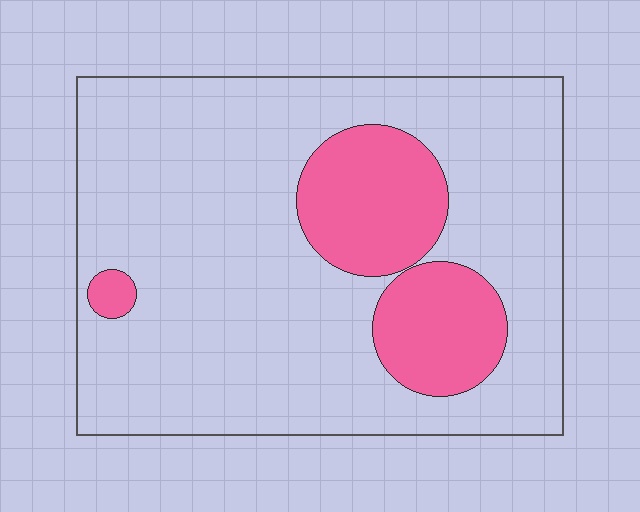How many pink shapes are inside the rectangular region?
3.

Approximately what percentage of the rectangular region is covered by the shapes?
Approximately 20%.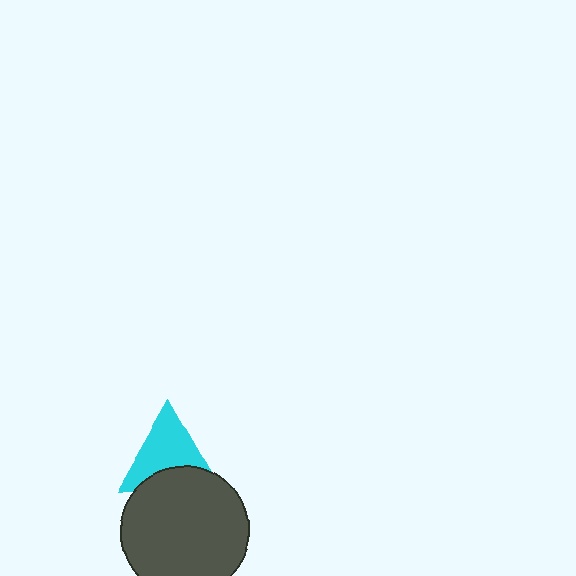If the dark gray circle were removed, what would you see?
You would see the complete cyan triangle.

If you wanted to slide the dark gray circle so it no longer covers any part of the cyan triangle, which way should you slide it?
Slide it down — that is the most direct way to separate the two shapes.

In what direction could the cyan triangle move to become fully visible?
The cyan triangle could move up. That would shift it out from behind the dark gray circle entirely.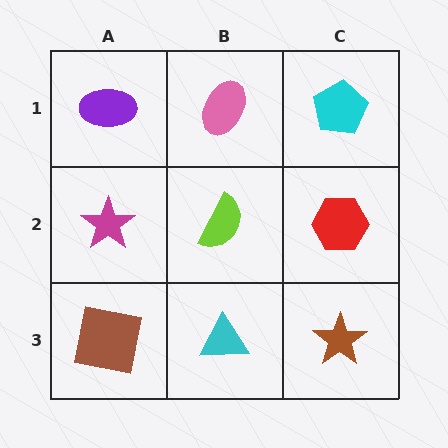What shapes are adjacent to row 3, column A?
A magenta star (row 2, column A), a cyan triangle (row 3, column B).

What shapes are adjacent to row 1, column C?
A red hexagon (row 2, column C), a pink ellipse (row 1, column B).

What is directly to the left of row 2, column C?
A lime semicircle.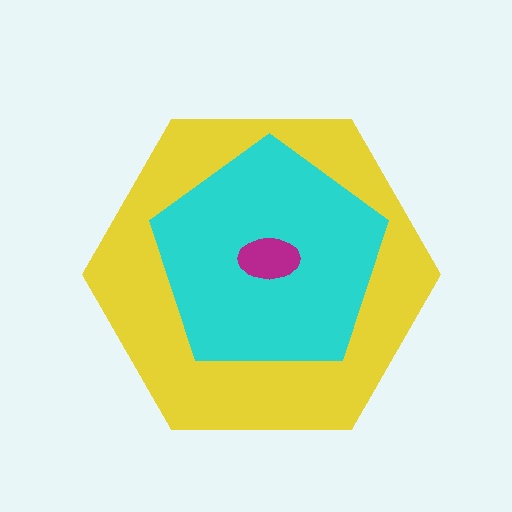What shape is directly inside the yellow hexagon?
The cyan pentagon.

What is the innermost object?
The magenta ellipse.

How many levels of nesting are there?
3.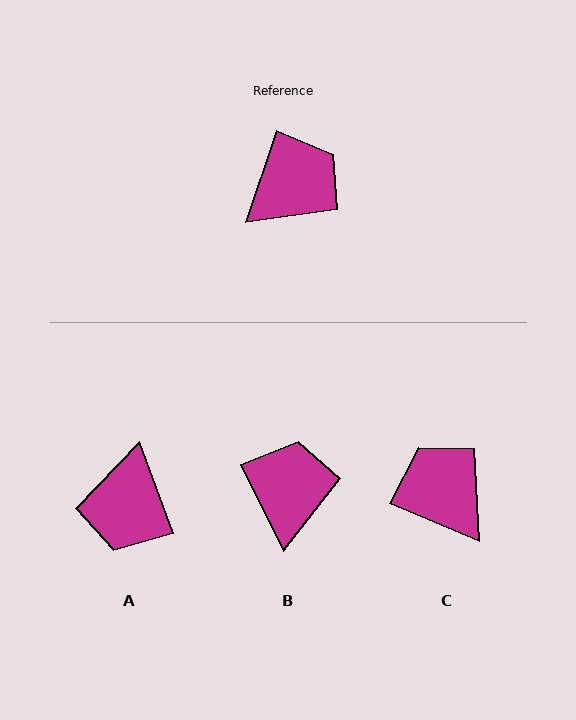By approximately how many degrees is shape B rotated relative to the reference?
Approximately 44 degrees counter-clockwise.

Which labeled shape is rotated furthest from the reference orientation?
A, about 142 degrees away.